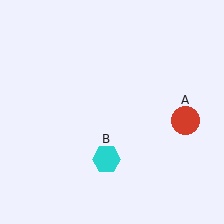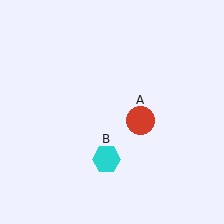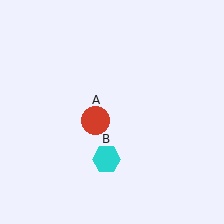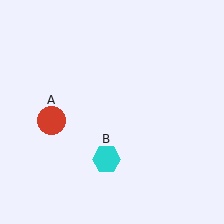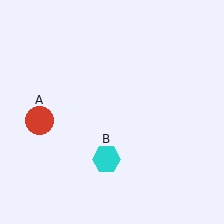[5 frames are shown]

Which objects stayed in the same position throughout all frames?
Cyan hexagon (object B) remained stationary.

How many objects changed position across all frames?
1 object changed position: red circle (object A).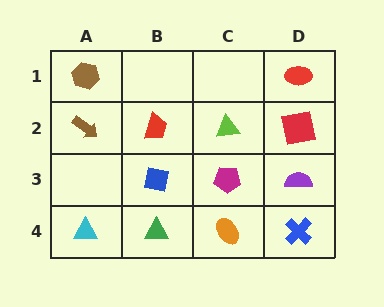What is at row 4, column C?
An orange ellipse.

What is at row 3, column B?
A blue square.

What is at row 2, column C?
A lime triangle.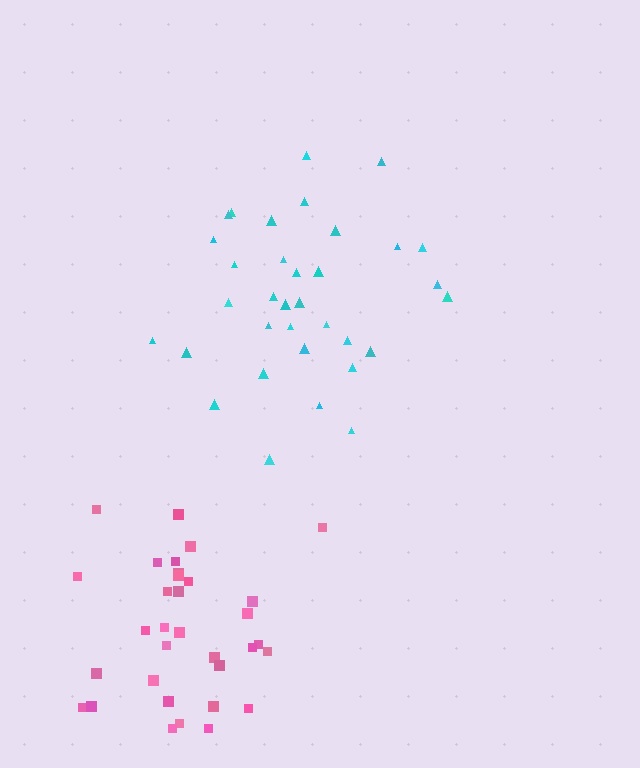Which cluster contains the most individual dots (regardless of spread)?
Cyan (34).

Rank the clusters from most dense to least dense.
pink, cyan.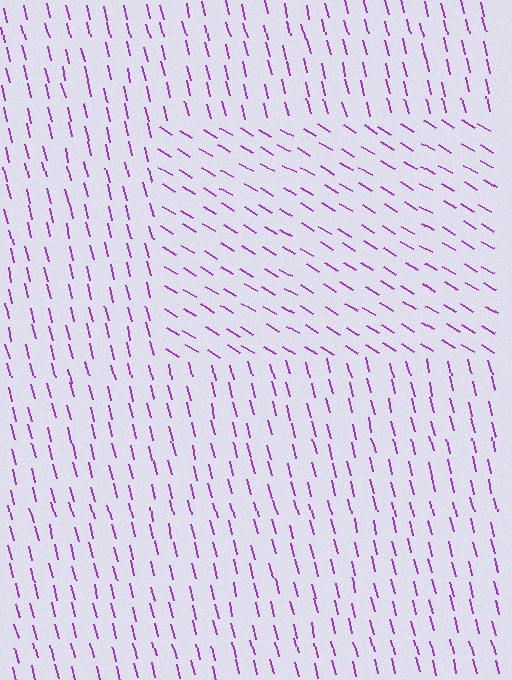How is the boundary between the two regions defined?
The boundary is defined purely by a change in line orientation (approximately 45 degrees difference). All lines are the same color and thickness.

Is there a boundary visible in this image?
Yes, there is a texture boundary formed by a change in line orientation.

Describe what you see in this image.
The image is filled with small purple line segments. A rectangle region in the image has lines oriented differently from the surrounding lines, creating a visible texture boundary.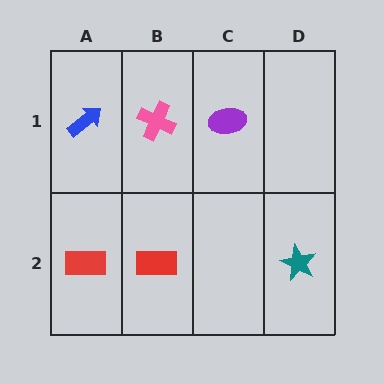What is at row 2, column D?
A teal star.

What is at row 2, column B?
A red rectangle.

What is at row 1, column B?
A pink cross.